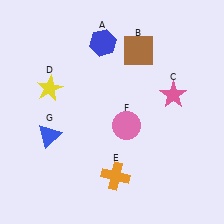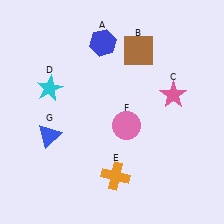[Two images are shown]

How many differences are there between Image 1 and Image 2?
There is 1 difference between the two images.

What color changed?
The star (D) changed from yellow in Image 1 to cyan in Image 2.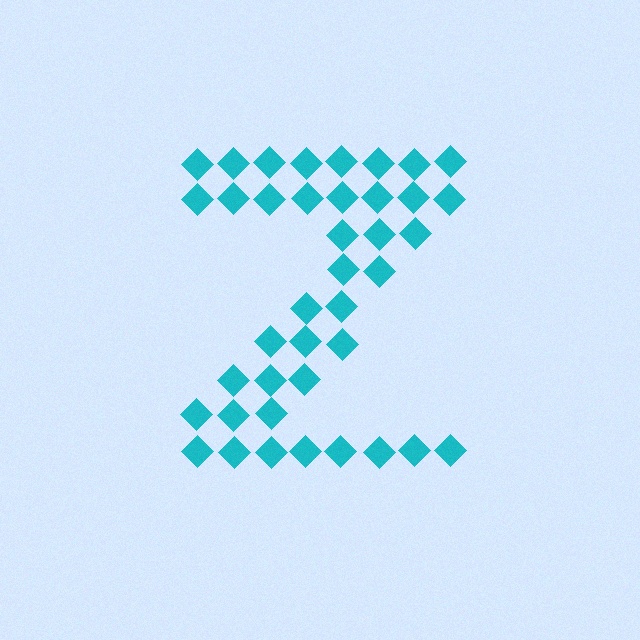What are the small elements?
The small elements are diamonds.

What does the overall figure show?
The overall figure shows the letter Z.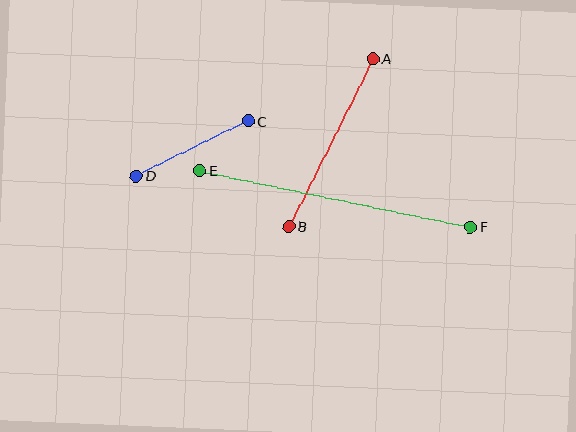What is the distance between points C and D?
The distance is approximately 125 pixels.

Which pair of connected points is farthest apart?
Points E and F are farthest apart.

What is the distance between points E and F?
The distance is approximately 277 pixels.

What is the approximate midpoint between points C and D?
The midpoint is at approximately (192, 148) pixels.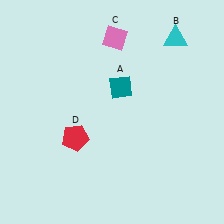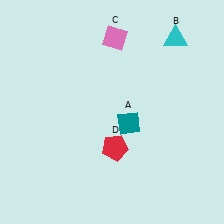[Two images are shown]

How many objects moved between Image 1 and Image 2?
2 objects moved between the two images.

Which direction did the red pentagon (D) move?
The red pentagon (D) moved right.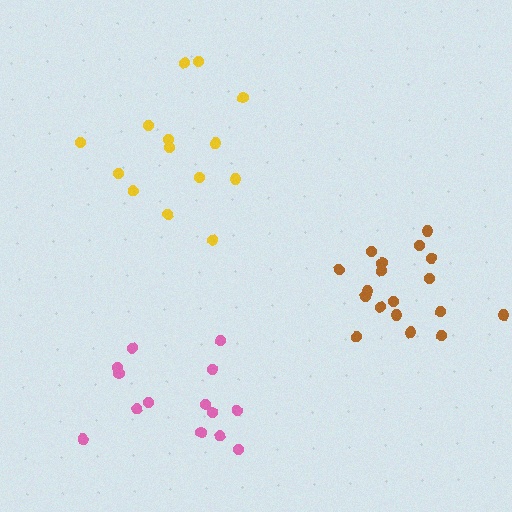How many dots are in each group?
Group 1: 14 dots, Group 2: 14 dots, Group 3: 18 dots (46 total).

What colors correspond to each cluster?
The clusters are colored: pink, yellow, brown.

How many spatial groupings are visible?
There are 3 spatial groupings.